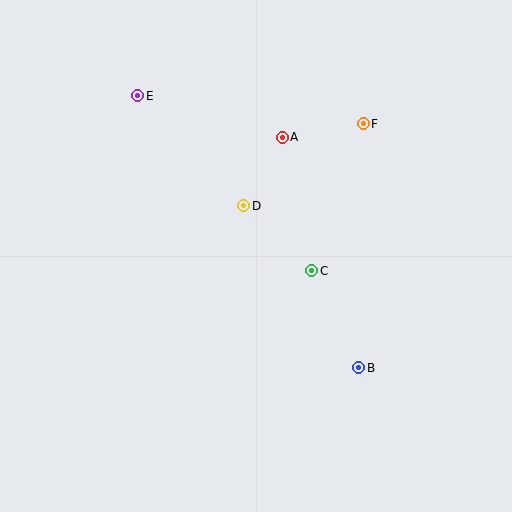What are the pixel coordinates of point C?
Point C is at (312, 271).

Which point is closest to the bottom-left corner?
Point B is closest to the bottom-left corner.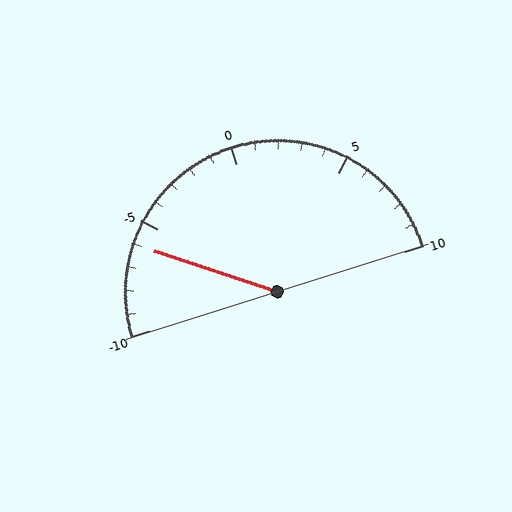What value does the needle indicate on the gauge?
The needle indicates approximately -6.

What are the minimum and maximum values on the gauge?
The gauge ranges from -10 to 10.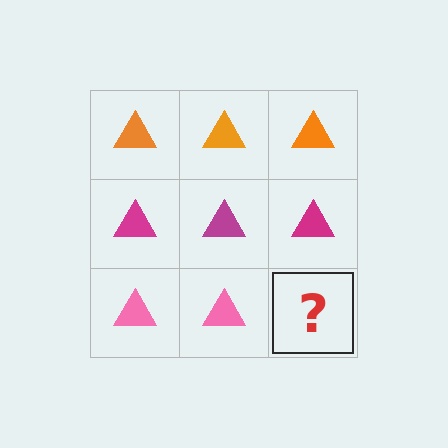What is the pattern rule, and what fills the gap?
The rule is that each row has a consistent color. The gap should be filled with a pink triangle.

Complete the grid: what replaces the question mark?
The question mark should be replaced with a pink triangle.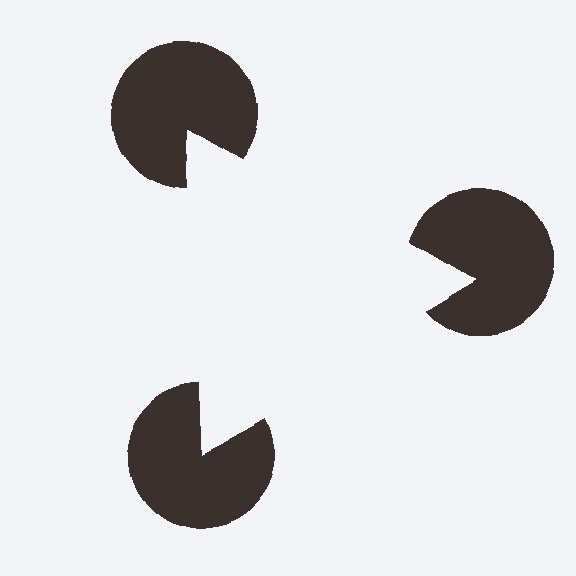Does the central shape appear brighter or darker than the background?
It typically appears slightly brighter than the background, even though no actual brightness change is drawn.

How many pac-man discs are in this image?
There are 3 — one at each vertex of the illusory triangle.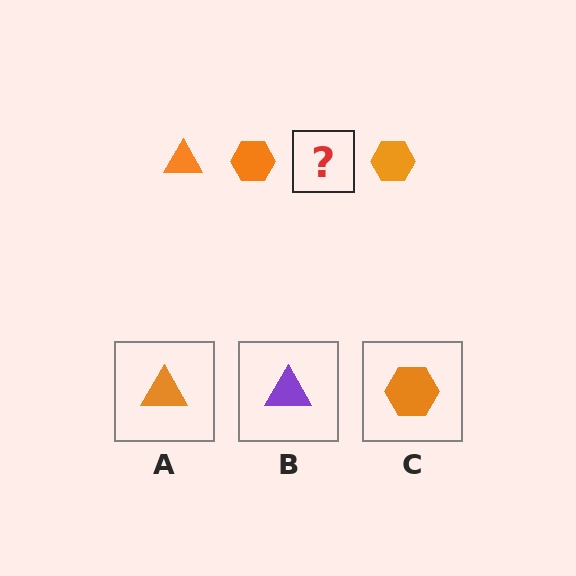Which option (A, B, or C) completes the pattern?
A.